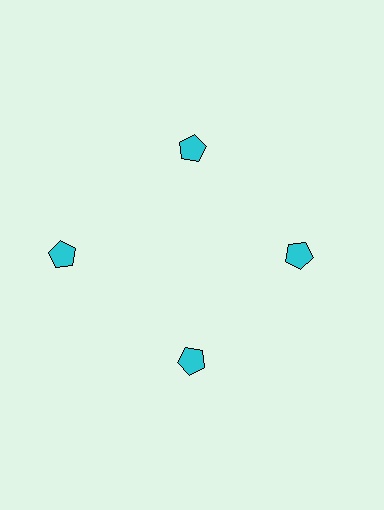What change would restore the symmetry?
The symmetry would be restored by moving it inward, back onto the ring so that all 4 pentagons sit at equal angles and equal distance from the center.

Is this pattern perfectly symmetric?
No. The 4 cyan pentagons are arranged in a ring, but one element near the 9 o'clock position is pushed outward from the center, breaking the 4-fold rotational symmetry.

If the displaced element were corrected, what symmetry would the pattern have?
It would have 4-fold rotational symmetry — the pattern would map onto itself every 90 degrees.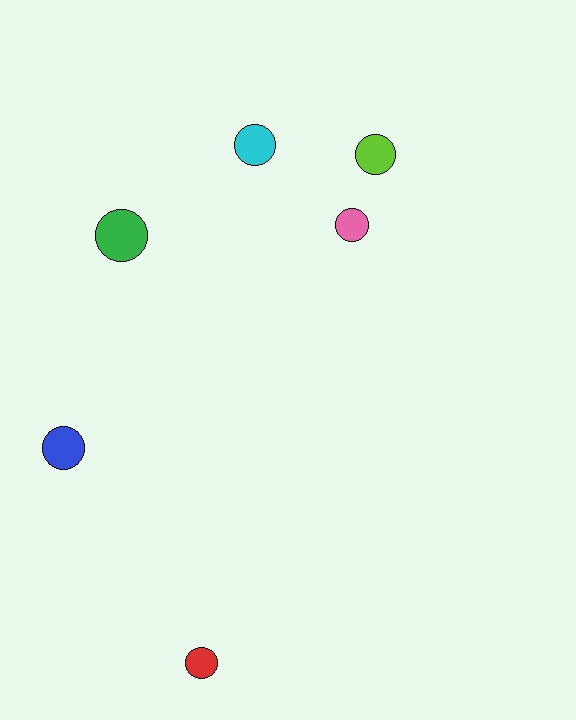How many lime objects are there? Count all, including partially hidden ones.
There is 1 lime object.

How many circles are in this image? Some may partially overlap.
There are 6 circles.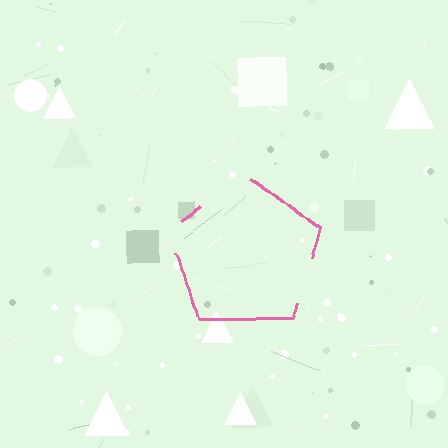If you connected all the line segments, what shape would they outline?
They would outline a pentagon.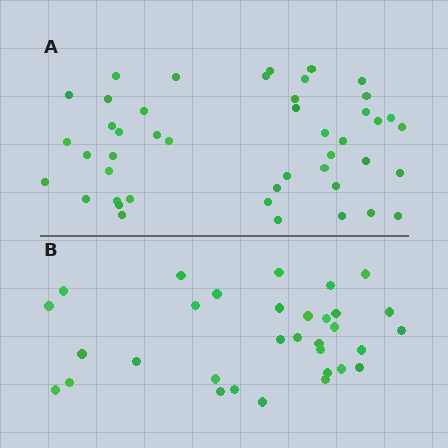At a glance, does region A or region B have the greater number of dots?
Region A (the top region) has more dots.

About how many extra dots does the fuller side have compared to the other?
Region A has approximately 15 more dots than region B.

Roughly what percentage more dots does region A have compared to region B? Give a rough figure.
About 40% more.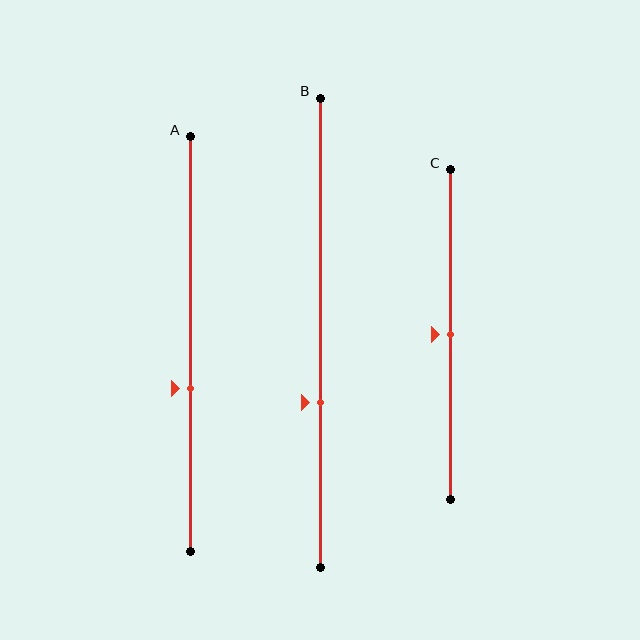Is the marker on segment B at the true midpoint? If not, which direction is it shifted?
No, the marker on segment B is shifted downward by about 15% of the segment length.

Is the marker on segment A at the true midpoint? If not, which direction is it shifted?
No, the marker on segment A is shifted downward by about 11% of the segment length.